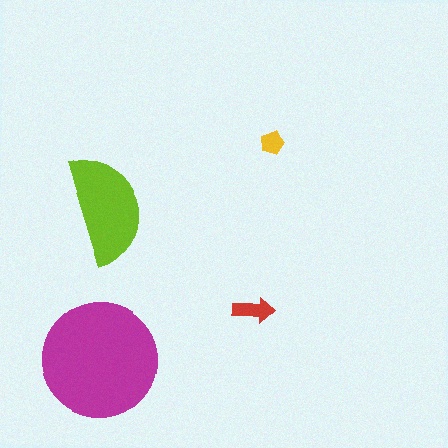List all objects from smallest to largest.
The yellow pentagon, the red arrow, the lime semicircle, the magenta circle.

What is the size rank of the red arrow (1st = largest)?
3rd.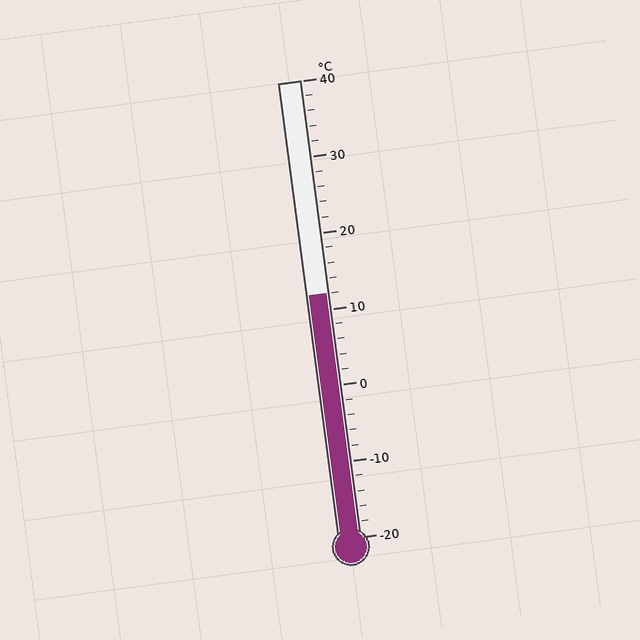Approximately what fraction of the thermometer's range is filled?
The thermometer is filled to approximately 55% of its range.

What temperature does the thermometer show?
The thermometer shows approximately 12°C.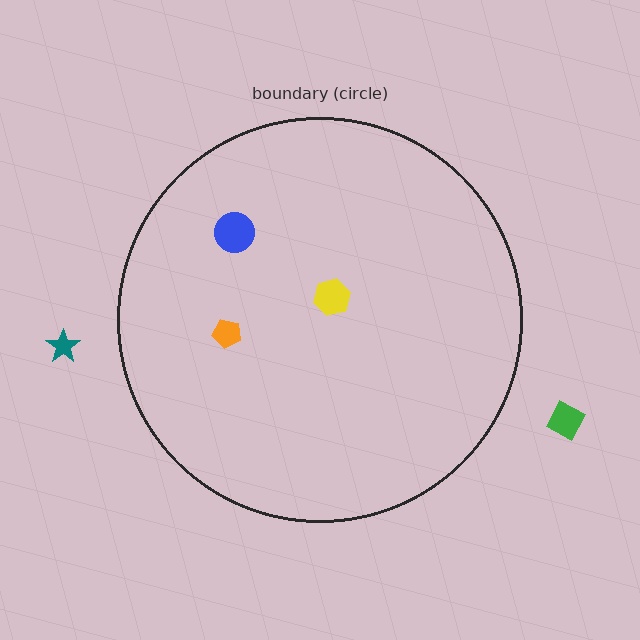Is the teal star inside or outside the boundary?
Outside.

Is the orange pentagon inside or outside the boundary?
Inside.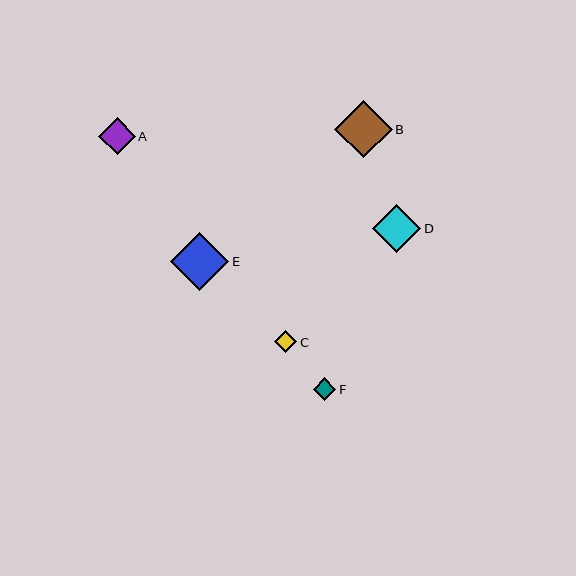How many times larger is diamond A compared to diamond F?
Diamond A is approximately 1.6 times the size of diamond F.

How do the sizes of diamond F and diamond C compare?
Diamond F and diamond C are approximately the same size.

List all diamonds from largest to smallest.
From largest to smallest: E, B, D, A, F, C.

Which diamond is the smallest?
Diamond C is the smallest with a size of approximately 22 pixels.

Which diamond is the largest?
Diamond E is the largest with a size of approximately 59 pixels.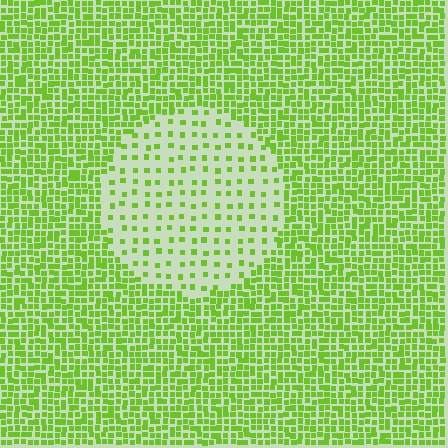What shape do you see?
I see a circle.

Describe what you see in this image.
The image contains small lime elements arranged at two different densities. A circle-shaped region is visible where the elements are less densely packed than the surrounding area.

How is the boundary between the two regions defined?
The boundary is defined by a change in element density (approximately 3.0x ratio). All elements are the same color, size, and shape.